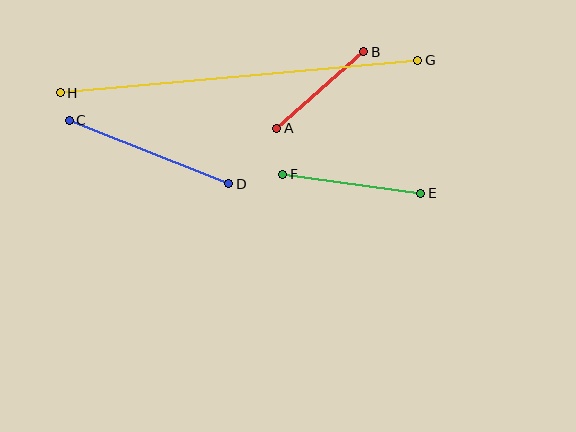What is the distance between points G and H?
The distance is approximately 359 pixels.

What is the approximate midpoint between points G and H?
The midpoint is at approximately (239, 76) pixels.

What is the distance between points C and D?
The distance is approximately 172 pixels.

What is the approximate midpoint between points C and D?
The midpoint is at approximately (149, 152) pixels.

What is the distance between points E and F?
The distance is approximately 139 pixels.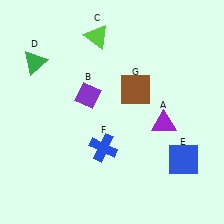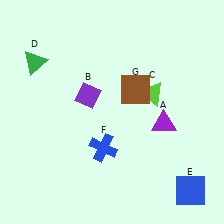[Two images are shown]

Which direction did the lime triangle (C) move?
The lime triangle (C) moved down.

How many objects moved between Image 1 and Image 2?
2 objects moved between the two images.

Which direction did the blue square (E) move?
The blue square (E) moved down.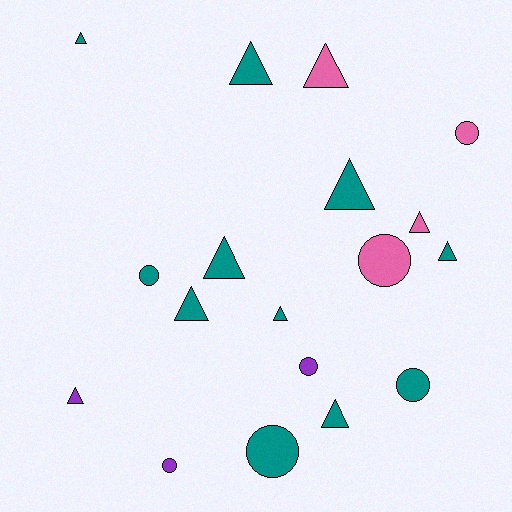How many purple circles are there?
There are 2 purple circles.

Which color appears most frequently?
Teal, with 11 objects.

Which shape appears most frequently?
Triangle, with 11 objects.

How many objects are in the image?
There are 18 objects.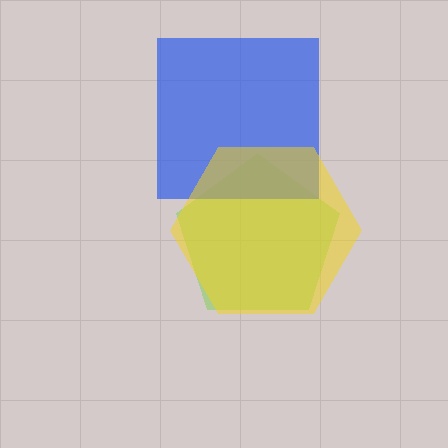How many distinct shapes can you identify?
There are 3 distinct shapes: a lime pentagon, a blue square, a yellow hexagon.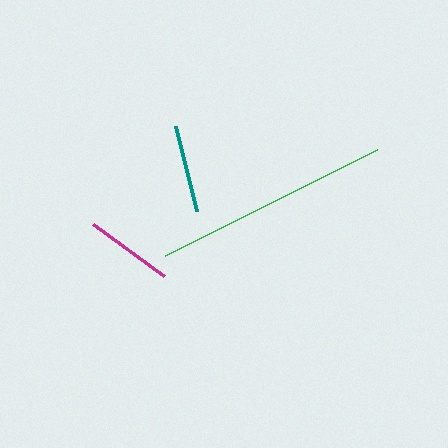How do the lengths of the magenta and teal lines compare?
The magenta and teal lines are approximately the same length.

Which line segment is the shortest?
The teal line is the shortest at approximately 88 pixels.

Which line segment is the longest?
The green line is the longest at approximately 237 pixels.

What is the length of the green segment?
The green segment is approximately 237 pixels long.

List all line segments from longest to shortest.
From longest to shortest: green, magenta, teal.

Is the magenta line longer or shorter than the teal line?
The magenta line is longer than the teal line.